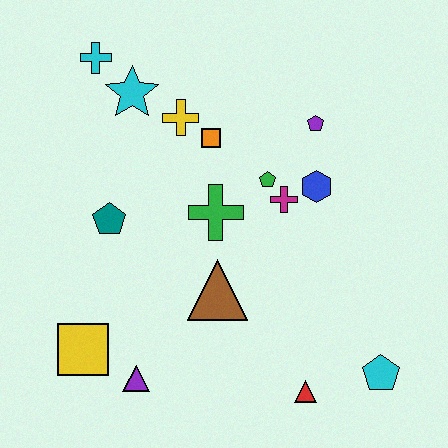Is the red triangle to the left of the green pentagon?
No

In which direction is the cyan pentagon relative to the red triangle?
The cyan pentagon is to the right of the red triangle.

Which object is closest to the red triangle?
The cyan pentagon is closest to the red triangle.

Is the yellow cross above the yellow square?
Yes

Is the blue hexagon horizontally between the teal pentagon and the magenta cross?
No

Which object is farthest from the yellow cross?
The cyan pentagon is farthest from the yellow cross.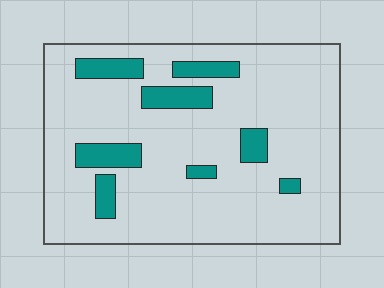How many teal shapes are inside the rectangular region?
8.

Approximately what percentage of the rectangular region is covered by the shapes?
Approximately 15%.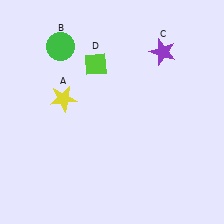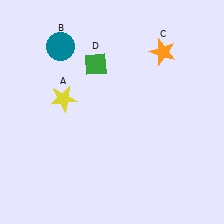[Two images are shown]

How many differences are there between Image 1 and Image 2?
There are 3 differences between the two images.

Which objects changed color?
B changed from green to teal. C changed from purple to orange. D changed from lime to green.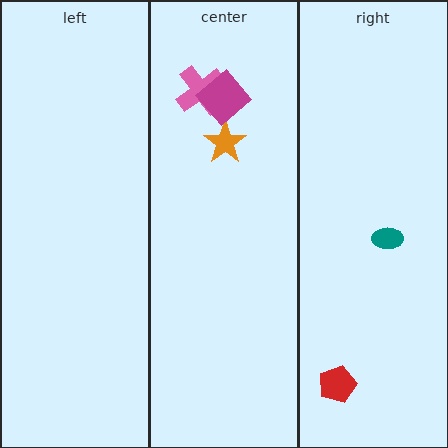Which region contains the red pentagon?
The right region.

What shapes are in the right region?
The red pentagon, the teal ellipse.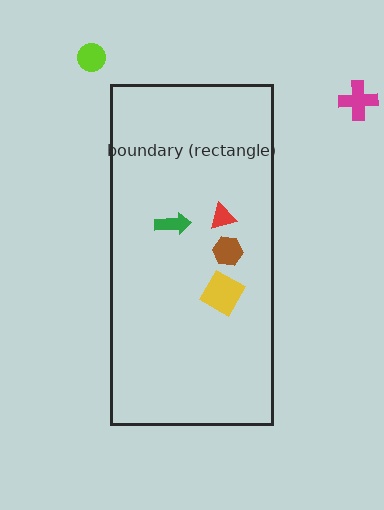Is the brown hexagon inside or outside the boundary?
Inside.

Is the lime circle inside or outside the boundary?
Outside.